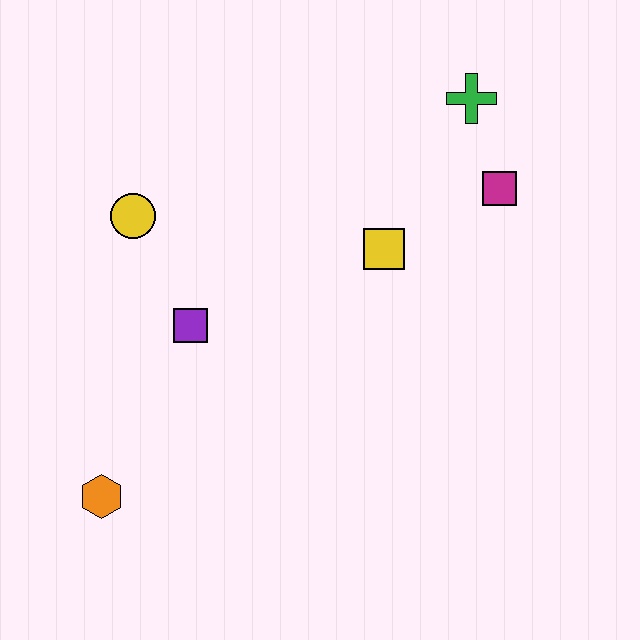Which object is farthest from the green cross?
The orange hexagon is farthest from the green cross.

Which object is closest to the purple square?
The yellow circle is closest to the purple square.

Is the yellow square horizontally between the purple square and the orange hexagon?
No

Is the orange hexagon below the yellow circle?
Yes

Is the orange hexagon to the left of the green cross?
Yes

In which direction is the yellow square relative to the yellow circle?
The yellow square is to the right of the yellow circle.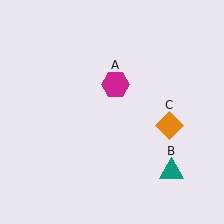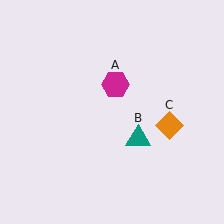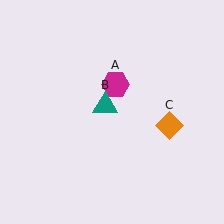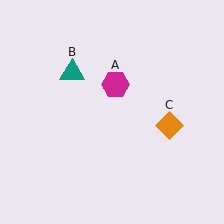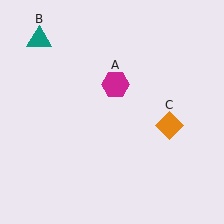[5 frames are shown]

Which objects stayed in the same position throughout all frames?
Magenta hexagon (object A) and orange diamond (object C) remained stationary.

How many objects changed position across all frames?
1 object changed position: teal triangle (object B).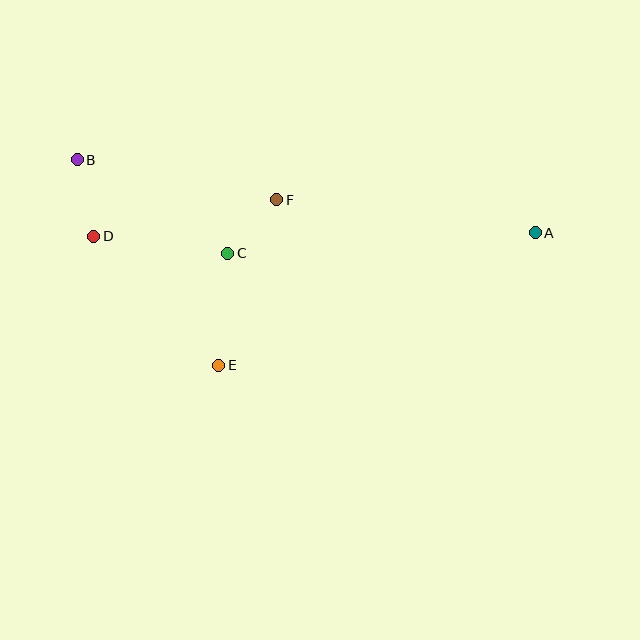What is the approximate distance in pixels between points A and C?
The distance between A and C is approximately 308 pixels.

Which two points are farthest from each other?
Points A and B are farthest from each other.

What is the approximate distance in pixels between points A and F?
The distance between A and F is approximately 260 pixels.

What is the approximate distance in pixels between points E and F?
The distance between E and F is approximately 175 pixels.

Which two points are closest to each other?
Points C and F are closest to each other.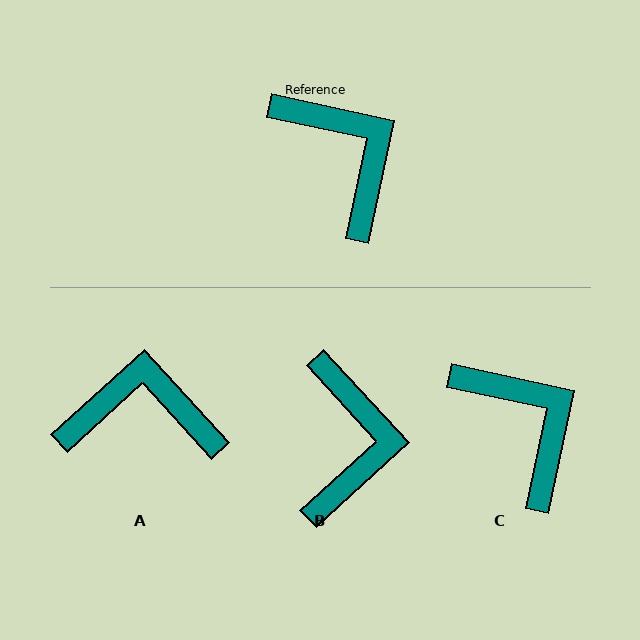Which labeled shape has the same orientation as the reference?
C.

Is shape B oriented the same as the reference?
No, it is off by about 35 degrees.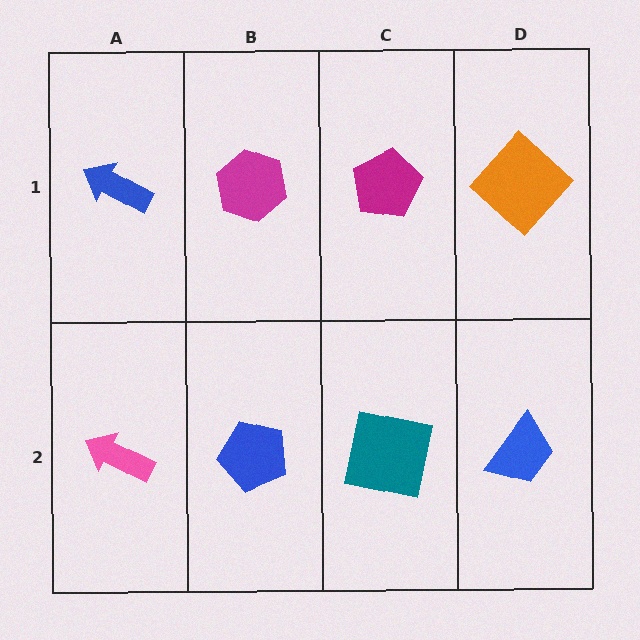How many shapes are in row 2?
4 shapes.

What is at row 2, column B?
A blue pentagon.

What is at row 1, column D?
An orange diamond.